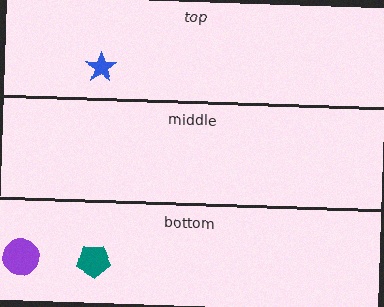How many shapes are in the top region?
1.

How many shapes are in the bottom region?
2.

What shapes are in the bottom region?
The teal pentagon, the purple circle.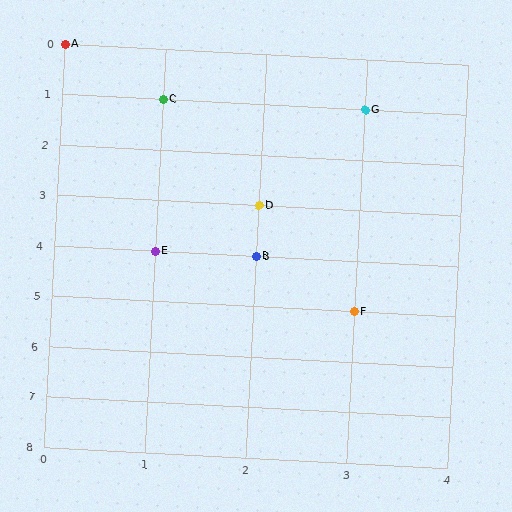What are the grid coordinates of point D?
Point D is at grid coordinates (2, 3).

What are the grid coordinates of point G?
Point G is at grid coordinates (3, 1).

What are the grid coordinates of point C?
Point C is at grid coordinates (1, 1).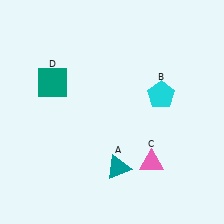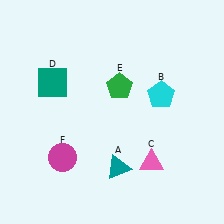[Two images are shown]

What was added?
A green pentagon (E), a magenta circle (F) were added in Image 2.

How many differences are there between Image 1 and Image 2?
There are 2 differences between the two images.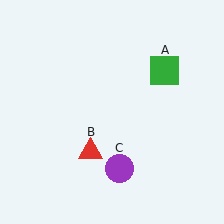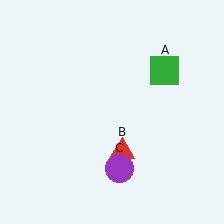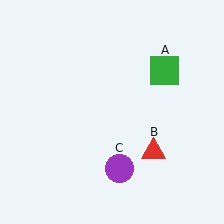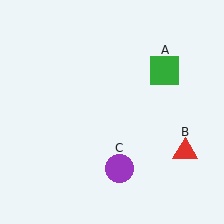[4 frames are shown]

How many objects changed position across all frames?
1 object changed position: red triangle (object B).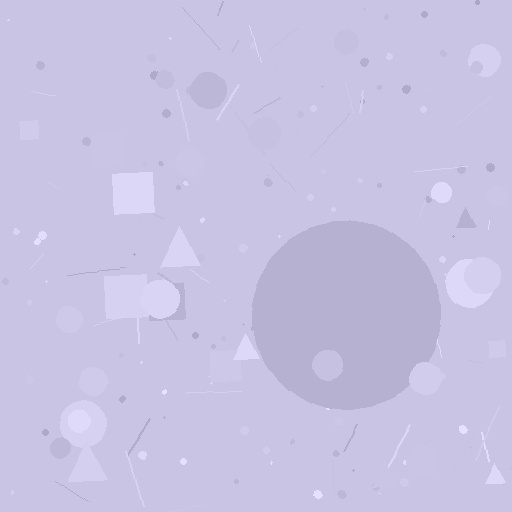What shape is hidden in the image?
A circle is hidden in the image.